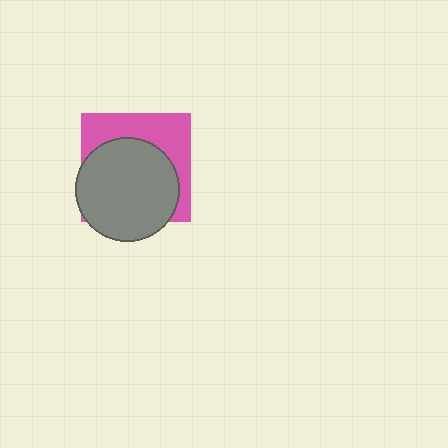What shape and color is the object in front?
The object in front is a gray circle.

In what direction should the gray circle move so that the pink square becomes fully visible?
The gray circle should move toward the lower-left. That is the shortest direction to clear the overlap and leave the pink square fully visible.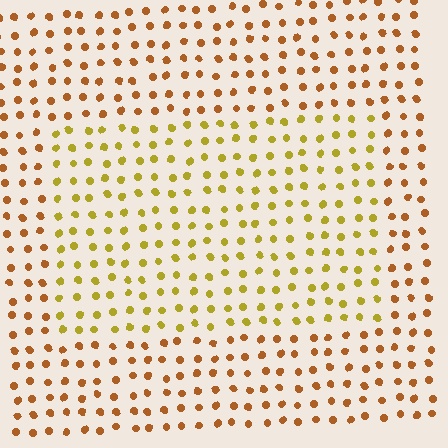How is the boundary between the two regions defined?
The boundary is defined purely by a slight shift in hue (about 31 degrees). Spacing, size, and orientation are identical on both sides.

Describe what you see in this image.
The image is filled with small brown elements in a uniform arrangement. A rectangle-shaped region is visible where the elements are tinted to a slightly different hue, forming a subtle color boundary.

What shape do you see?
I see a rectangle.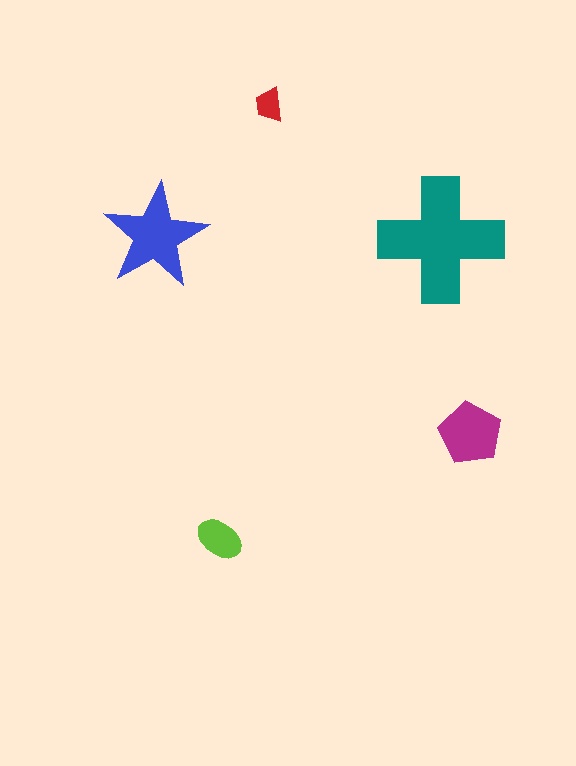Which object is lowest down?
The lime ellipse is bottommost.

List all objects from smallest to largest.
The red trapezoid, the lime ellipse, the magenta pentagon, the blue star, the teal cross.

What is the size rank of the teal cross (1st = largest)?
1st.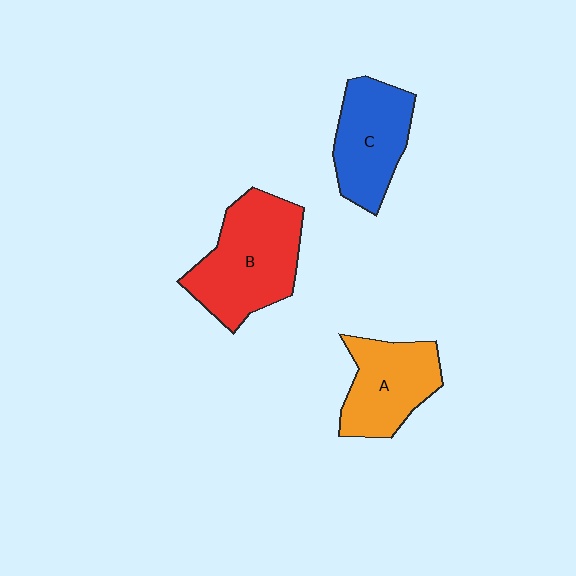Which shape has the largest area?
Shape B (red).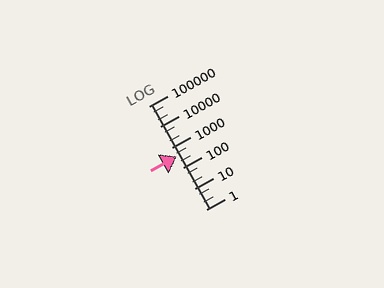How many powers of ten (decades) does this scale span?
The scale spans 5 decades, from 1 to 100000.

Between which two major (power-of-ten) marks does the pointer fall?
The pointer is between 100 and 1000.